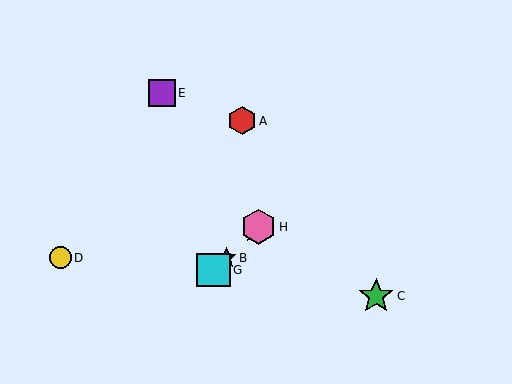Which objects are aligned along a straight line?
Objects B, F, G, H are aligned along a straight line.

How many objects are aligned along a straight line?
4 objects (B, F, G, H) are aligned along a straight line.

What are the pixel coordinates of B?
Object B is at (226, 258).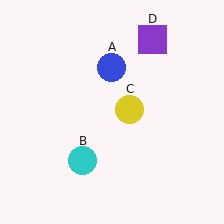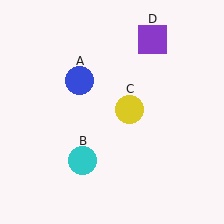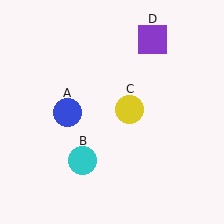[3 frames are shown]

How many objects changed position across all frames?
1 object changed position: blue circle (object A).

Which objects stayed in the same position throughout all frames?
Cyan circle (object B) and yellow circle (object C) and purple square (object D) remained stationary.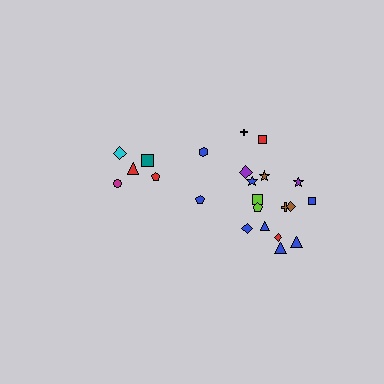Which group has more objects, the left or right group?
The right group.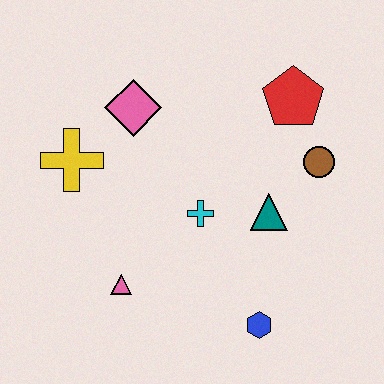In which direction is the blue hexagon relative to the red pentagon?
The blue hexagon is below the red pentagon.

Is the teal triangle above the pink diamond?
No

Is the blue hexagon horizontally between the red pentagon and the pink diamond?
Yes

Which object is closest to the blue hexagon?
The teal triangle is closest to the blue hexagon.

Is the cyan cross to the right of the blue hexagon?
No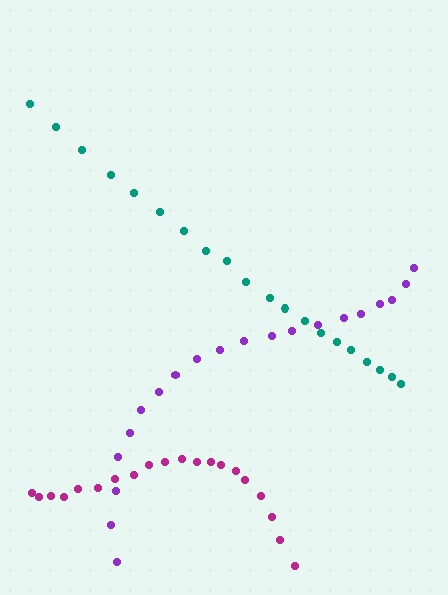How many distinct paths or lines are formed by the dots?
There are 3 distinct paths.